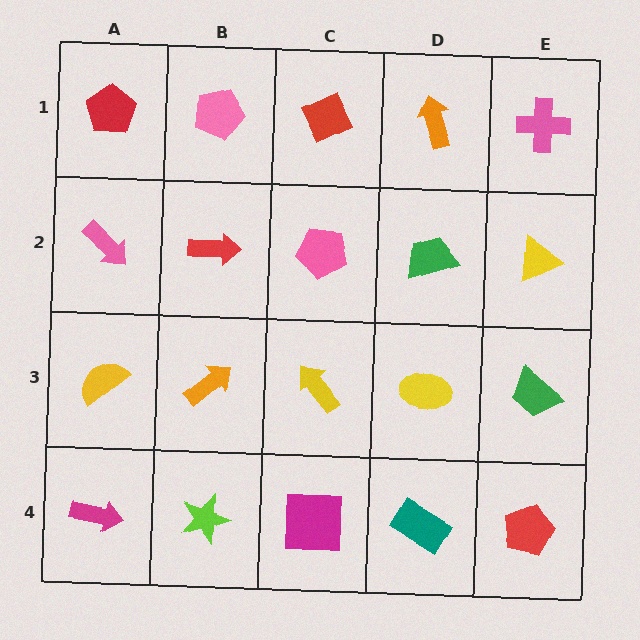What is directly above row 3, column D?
A green trapezoid.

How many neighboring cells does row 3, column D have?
4.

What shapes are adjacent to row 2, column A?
A red pentagon (row 1, column A), a yellow semicircle (row 3, column A), a red arrow (row 2, column B).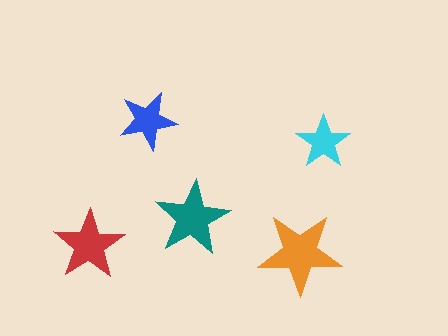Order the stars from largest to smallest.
the orange one, the teal one, the red one, the blue one, the cyan one.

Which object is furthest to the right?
The cyan star is rightmost.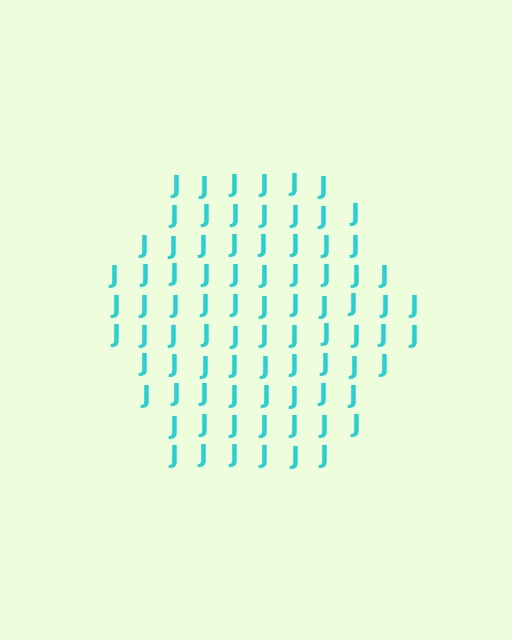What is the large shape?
The large shape is a hexagon.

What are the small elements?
The small elements are letter J's.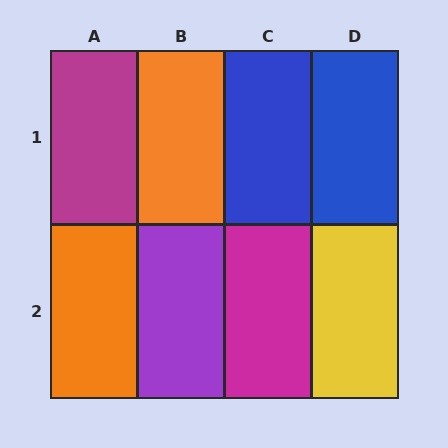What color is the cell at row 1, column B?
Orange.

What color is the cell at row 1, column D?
Blue.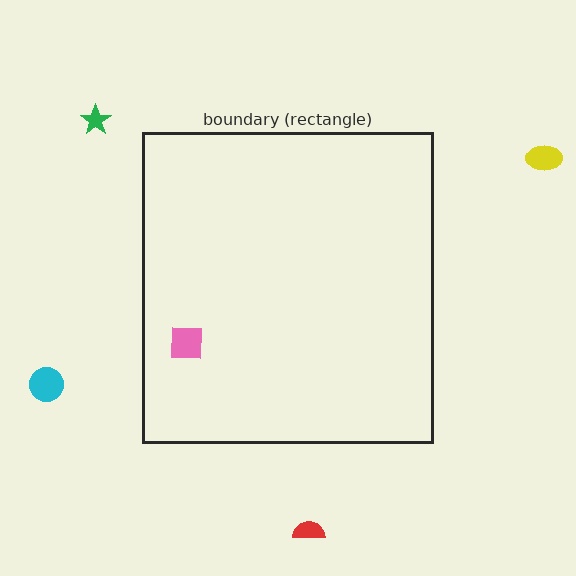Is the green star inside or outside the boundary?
Outside.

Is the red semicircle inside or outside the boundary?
Outside.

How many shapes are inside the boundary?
1 inside, 4 outside.